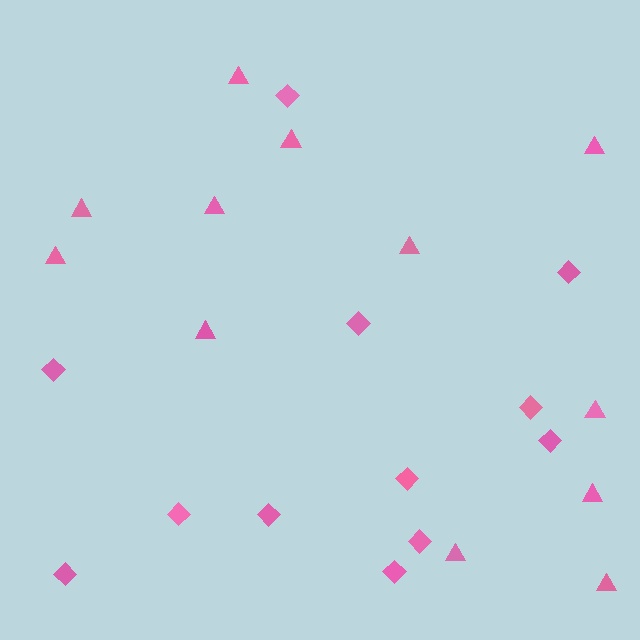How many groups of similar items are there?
There are 2 groups: one group of diamonds (12) and one group of triangles (12).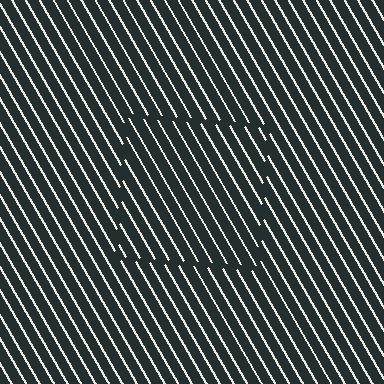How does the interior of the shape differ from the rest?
The interior of the shape contains the same grating, shifted by half a period — the contour is defined by the phase discontinuity where line-ends from the inner and outer gratings abut.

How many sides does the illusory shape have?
4 sides — the line-ends trace a square.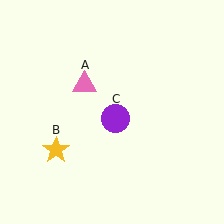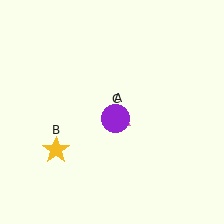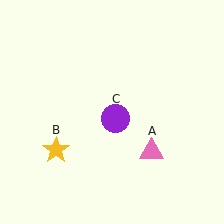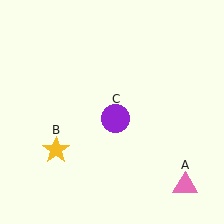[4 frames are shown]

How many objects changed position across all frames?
1 object changed position: pink triangle (object A).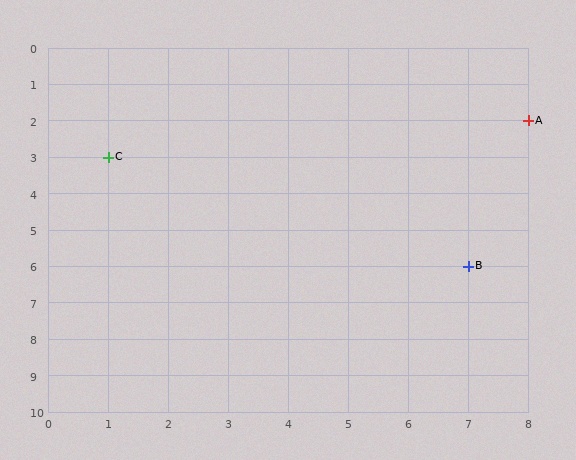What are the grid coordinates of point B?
Point B is at grid coordinates (7, 6).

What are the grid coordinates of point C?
Point C is at grid coordinates (1, 3).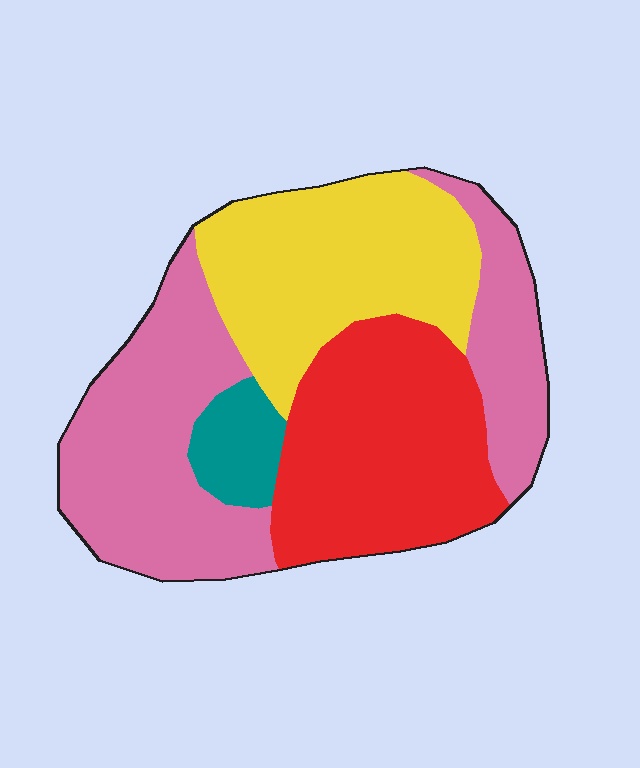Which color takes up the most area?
Pink, at roughly 40%.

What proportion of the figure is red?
Red takes up about one quarter (1/4) of the figure.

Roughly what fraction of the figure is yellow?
Yellow covers roughly 25% of the figure.